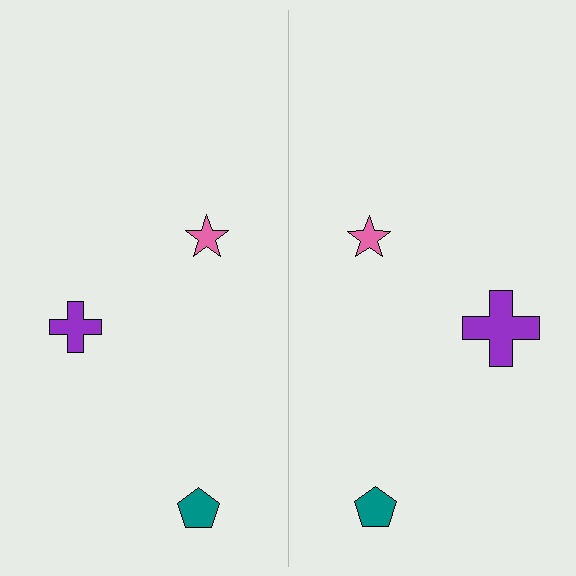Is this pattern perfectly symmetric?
No, the pattern is not perfectly symmetric. The purple cross on the right side has a different size than its mirror counterpart.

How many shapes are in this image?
There are 6 shapes in this image.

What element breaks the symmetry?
The purple cross on the right side has a different size than its mirror counterpart.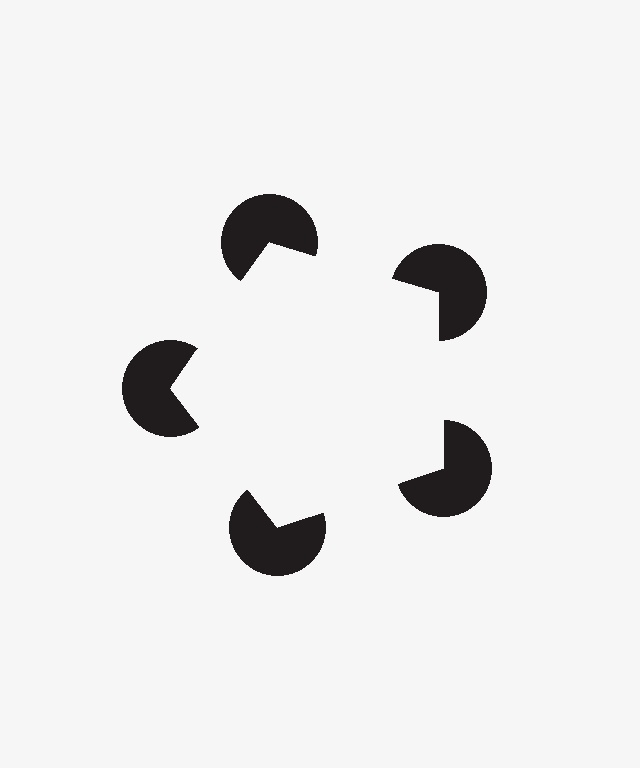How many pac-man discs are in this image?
There are 5 — one at each vertex of the illusory pentagon.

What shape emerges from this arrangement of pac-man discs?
An illusory pentagon — its edges are inferred from the aligned wedge cuts in the pac-man discs, not physically drawn.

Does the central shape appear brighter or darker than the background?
It typically appears slightly brighter than the background, even though no actual brightness change is drawn.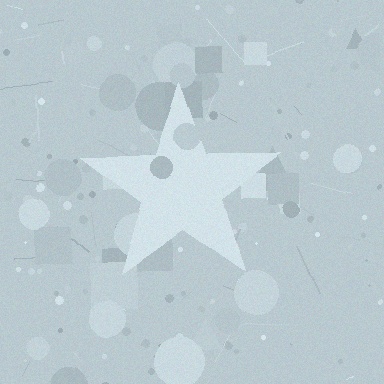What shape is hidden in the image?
A star is hidden in the image.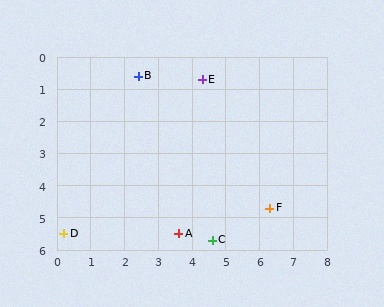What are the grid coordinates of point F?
Point F is at approximately (6.3, 4.7).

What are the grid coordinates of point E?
Point E is at approximately (4.3, 0.7).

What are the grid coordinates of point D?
Point D is at approximately (0.2, 5.5).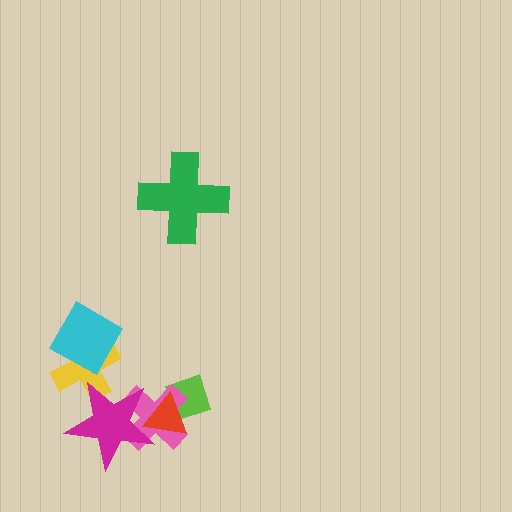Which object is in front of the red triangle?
The magenta star is in front of the red triangle.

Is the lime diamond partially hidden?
Yes, it is partially covered by another shape.